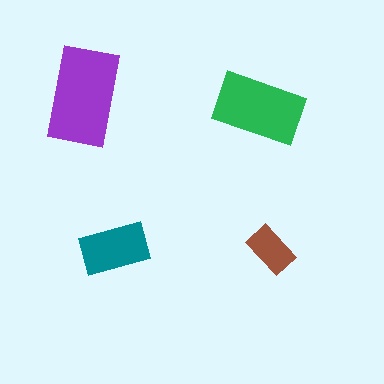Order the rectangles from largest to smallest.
the purple one, the green one, the teal one, the brown one.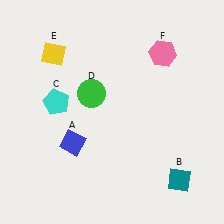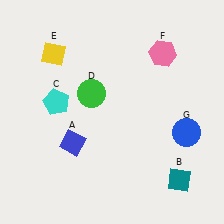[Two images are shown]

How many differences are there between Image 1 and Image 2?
There is 1 difference between the two images.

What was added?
A blue circle (G) was added in Image 2.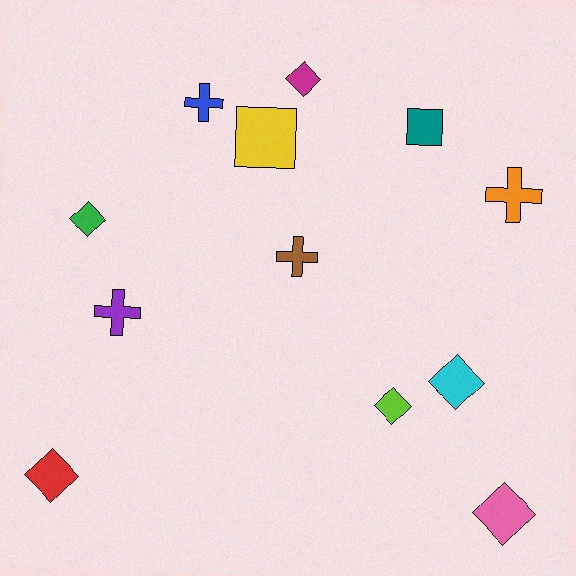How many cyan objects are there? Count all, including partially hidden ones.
There is 1 cyan object.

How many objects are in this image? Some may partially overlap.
There are 12 objects.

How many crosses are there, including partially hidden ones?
There are 4 crosses.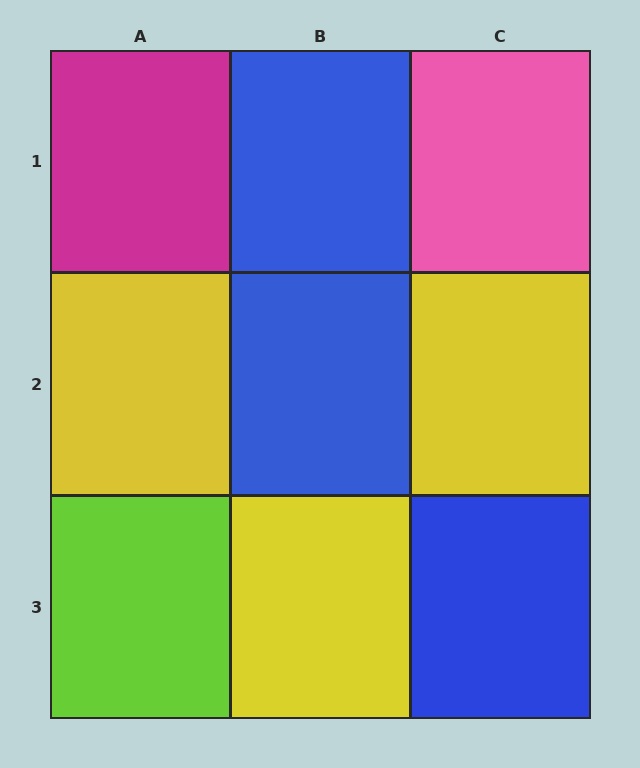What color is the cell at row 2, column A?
Yellow.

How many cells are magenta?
1 cell is magenta.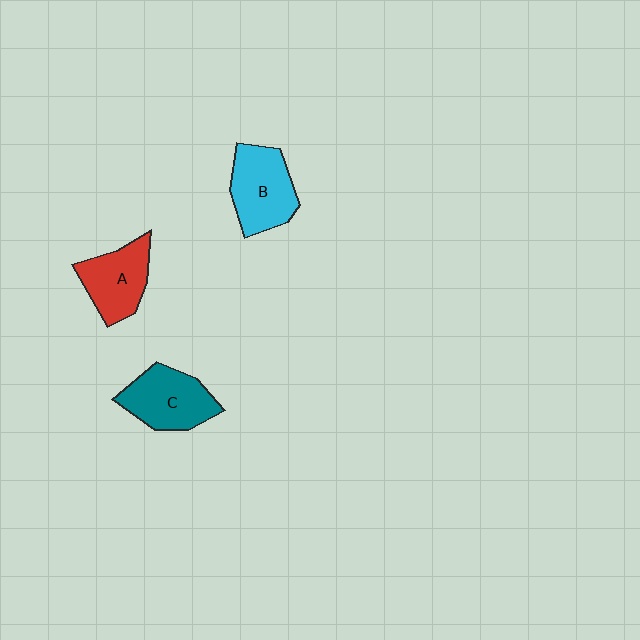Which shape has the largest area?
Shape B (cyan).